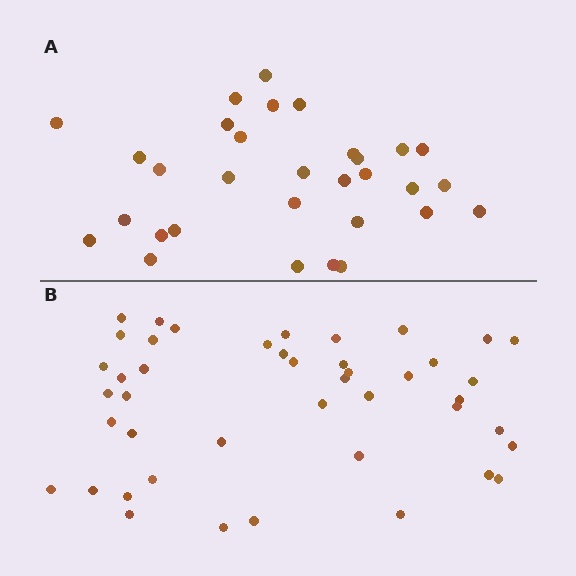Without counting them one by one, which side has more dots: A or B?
Region B (the bottom region) has more dots.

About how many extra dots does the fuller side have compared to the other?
Region B has approximately 15 more dots than region A.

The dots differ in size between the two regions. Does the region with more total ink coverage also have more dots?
No. Region A has more total ink coverage because its dots are larger, but region B actually contains more individual dots. Total area can be misleading — the number of items is what matters here.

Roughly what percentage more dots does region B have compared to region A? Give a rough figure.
About 40% more.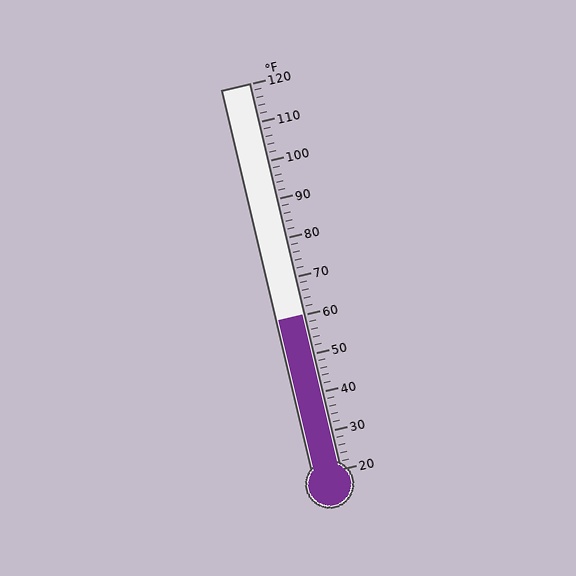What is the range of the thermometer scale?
The thermometer scale ranges from 20°F to 120°F.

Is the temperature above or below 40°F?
The temperature is above 40°F.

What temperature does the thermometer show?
The thermometer shows approximately 60°F.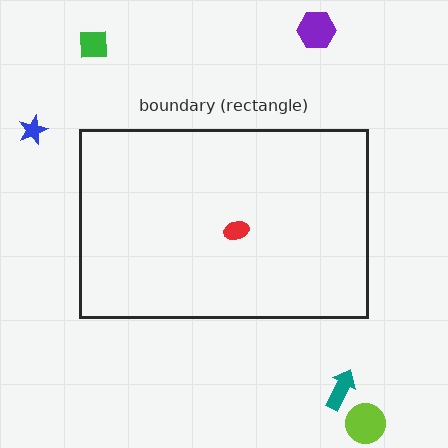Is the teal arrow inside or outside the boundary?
Outside.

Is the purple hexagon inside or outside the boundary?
Outside.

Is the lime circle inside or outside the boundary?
Outside.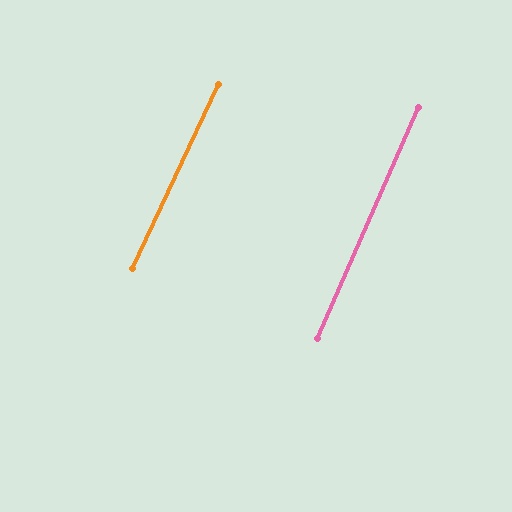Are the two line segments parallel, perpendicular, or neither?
Parallel — their directions differ by only 1.3°.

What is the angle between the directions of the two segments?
Approximately 1 degree.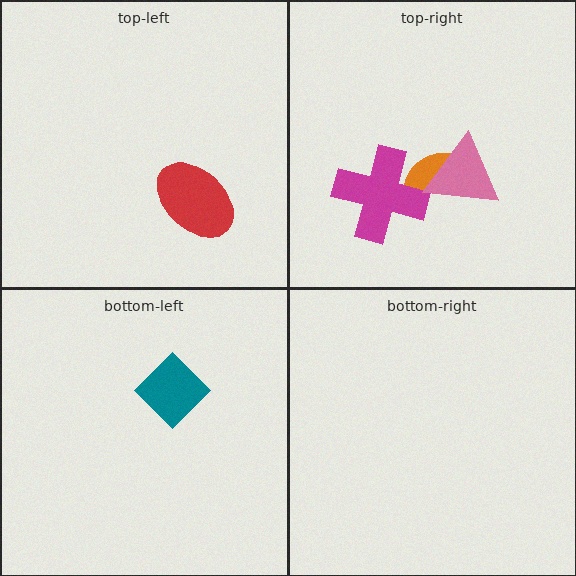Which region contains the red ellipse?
The top-left region.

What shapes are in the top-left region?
The red ellipse.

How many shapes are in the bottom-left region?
1.